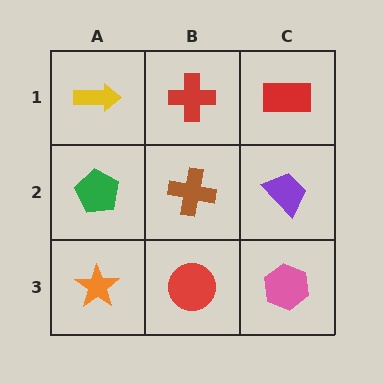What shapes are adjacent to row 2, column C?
A red rectangle (row 1, column C), a pink hexagon (row 3, column C), a brown cross (row 2, column B).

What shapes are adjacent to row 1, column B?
A brown cross (row 2, column B), a yellow arrow (row 1, column A), a red rectangle (row 1, column C).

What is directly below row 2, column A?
An orange star.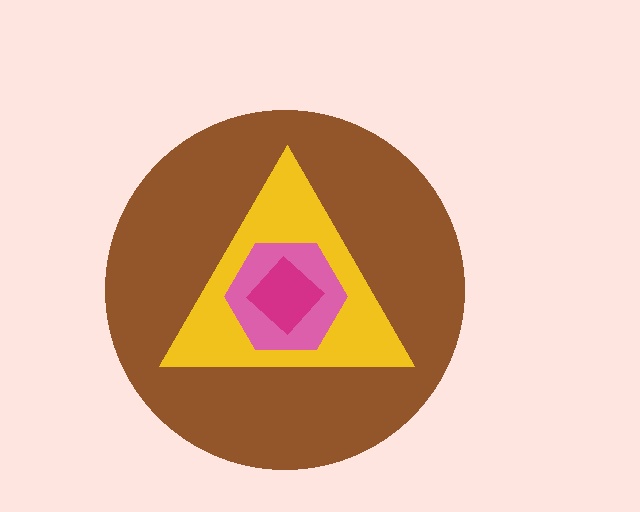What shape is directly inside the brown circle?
The yellow triangle.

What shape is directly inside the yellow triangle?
The pink hexagon.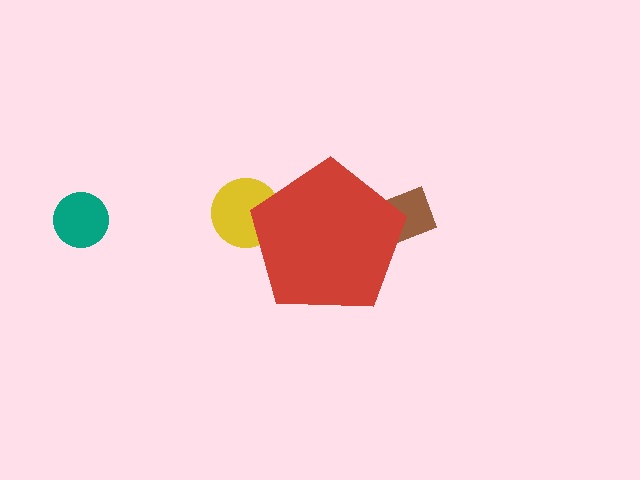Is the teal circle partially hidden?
No, the teal circle is fully visible.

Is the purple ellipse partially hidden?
Yes, the purple ellipse is partially hidden behind the red pentagon.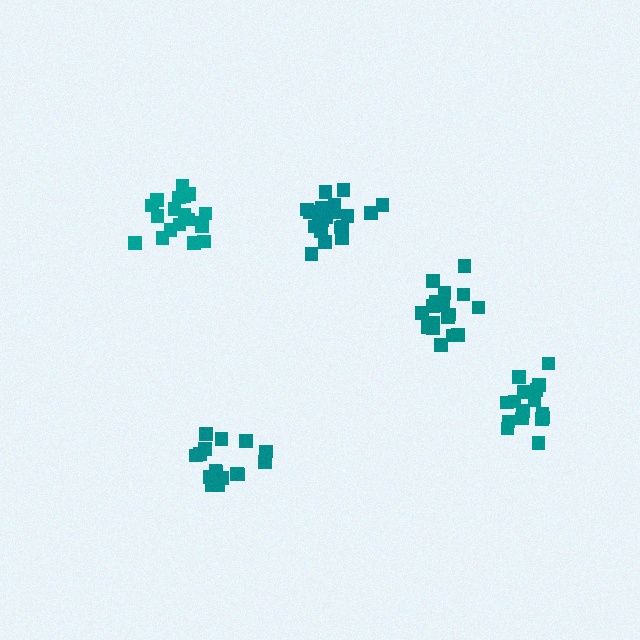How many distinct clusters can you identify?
There are 5 distinct clusters.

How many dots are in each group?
Group 1: 21 dots, Group 2: 16 dots, Group 3: 16 dots, Group 4: 18 dots, Group 5: 20 dots (91 total).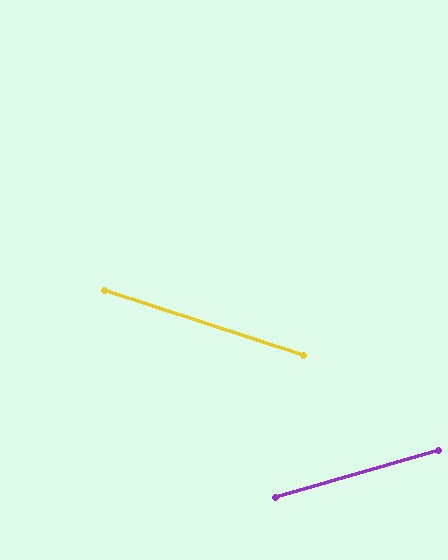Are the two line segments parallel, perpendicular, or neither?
Neither parallel nor perpendicular — they differ by about 34°.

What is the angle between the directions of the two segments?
Approximately 34 degrees.